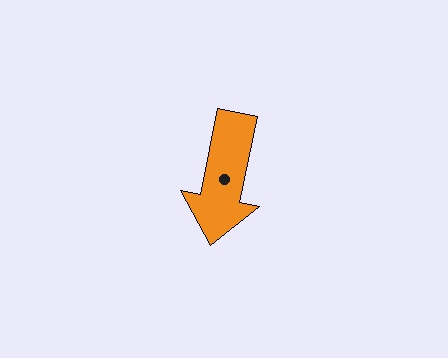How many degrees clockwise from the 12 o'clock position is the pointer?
Approximately 191 degrees.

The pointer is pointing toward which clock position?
Roughly 6 o'clock.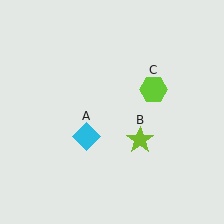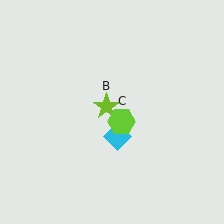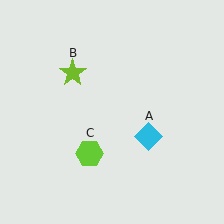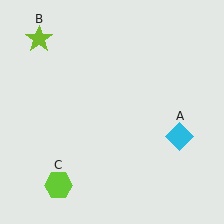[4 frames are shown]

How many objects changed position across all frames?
3 objects changed position: cyan diamond (object A), lime star (object B), lime hexagon (object C).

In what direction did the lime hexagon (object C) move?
The lime hexagon (object C) moved down and to the left.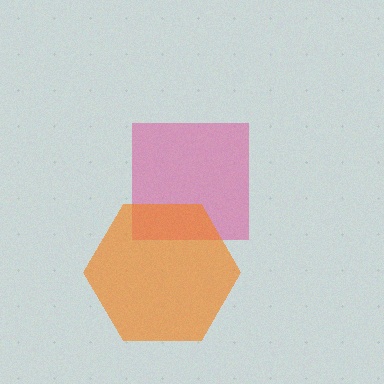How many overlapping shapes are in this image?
There are 2 overlapping shapes in the image.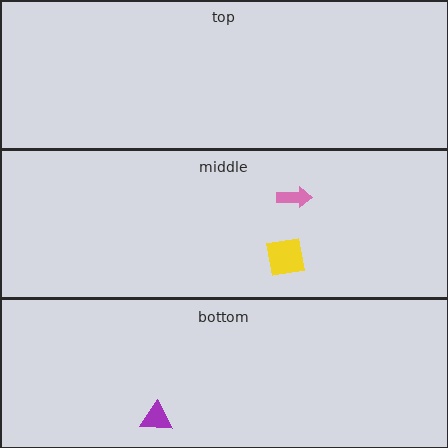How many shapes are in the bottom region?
1.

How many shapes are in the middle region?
2.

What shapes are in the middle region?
The pink arrow, the yellow square.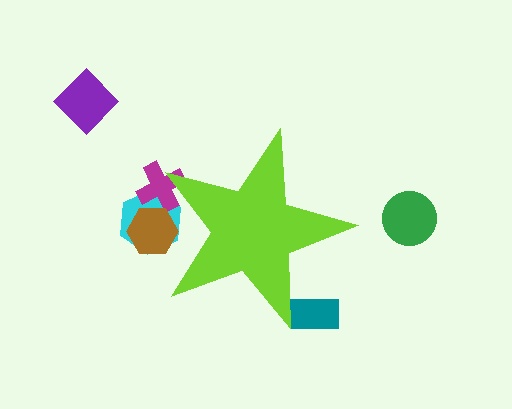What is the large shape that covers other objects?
A lime star.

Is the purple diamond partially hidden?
No, the purple diamond is fully visible.